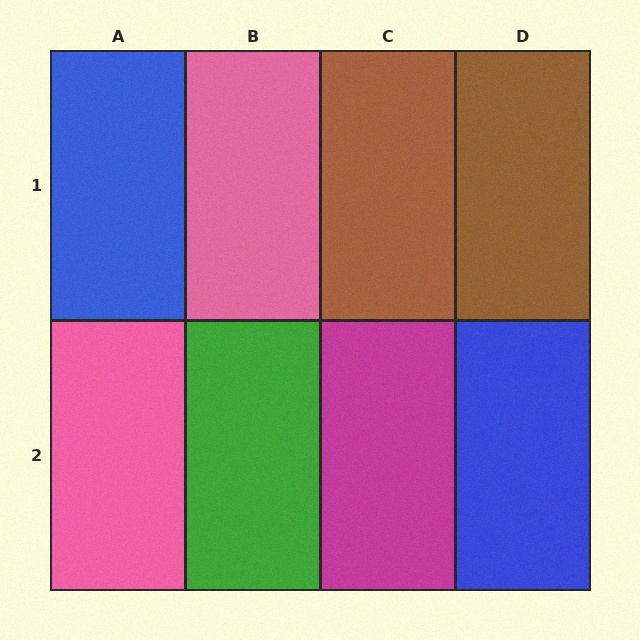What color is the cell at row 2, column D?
Blue.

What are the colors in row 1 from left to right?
Blue, pink, brown, brown.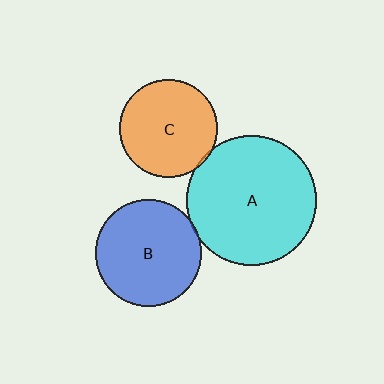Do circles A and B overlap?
Yes.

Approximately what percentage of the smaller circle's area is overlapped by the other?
Approximately 5%.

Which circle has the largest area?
Circle A (cyan).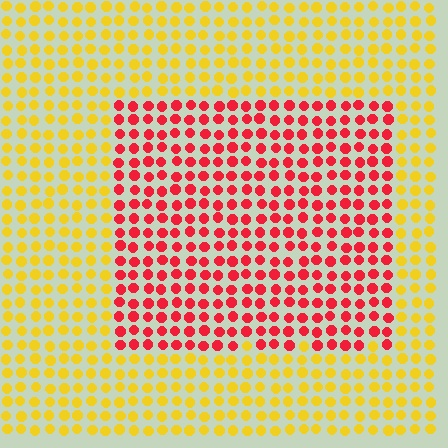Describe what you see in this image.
The image is filled with small yellow elements in a uniform arrangement. A rectangle-shaped region is visible where the elements are tinted to a slightly different hue, forming a subtle color boundary.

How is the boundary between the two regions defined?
The boundary is defined purely by a slight shift in hue (about 58 degrees). Spacing, size, and orientation are identical on both sides.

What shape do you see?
I see a rectangle.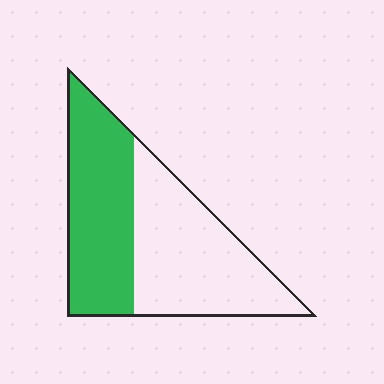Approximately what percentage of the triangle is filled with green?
Approximately 45%.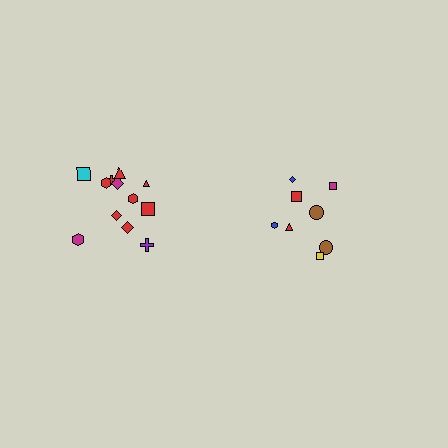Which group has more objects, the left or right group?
The left group.